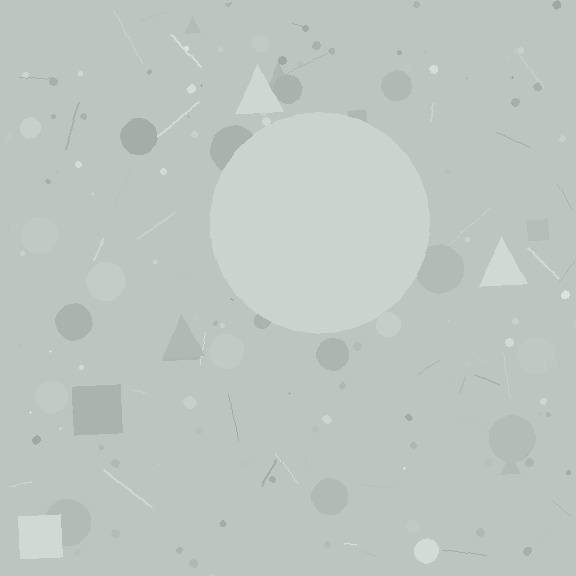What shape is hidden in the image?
A circle is hidden in the image.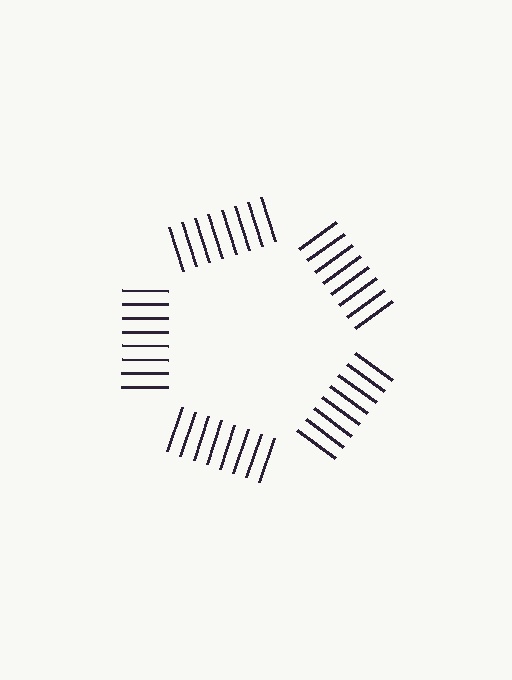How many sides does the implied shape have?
5 sides — the line-ends trace a pentagon.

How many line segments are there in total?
40 — 8 along each of the 5 edges.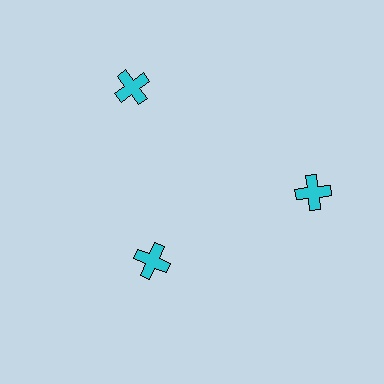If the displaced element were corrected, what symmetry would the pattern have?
It would have 3-fold rotational symmetry — the pattern would map onto itself every 120 degrees.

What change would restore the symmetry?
The symmetry would be restored by moving it outward, back onto the ring so that all 3 crosses sit at equal angles and equal distance from the center.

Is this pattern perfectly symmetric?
No. The 3 cyan crosses are arranged in a ring, but one element near the 7 o'clock position is pulled inward toward the center, breaking the 3-fold rotational symmetry.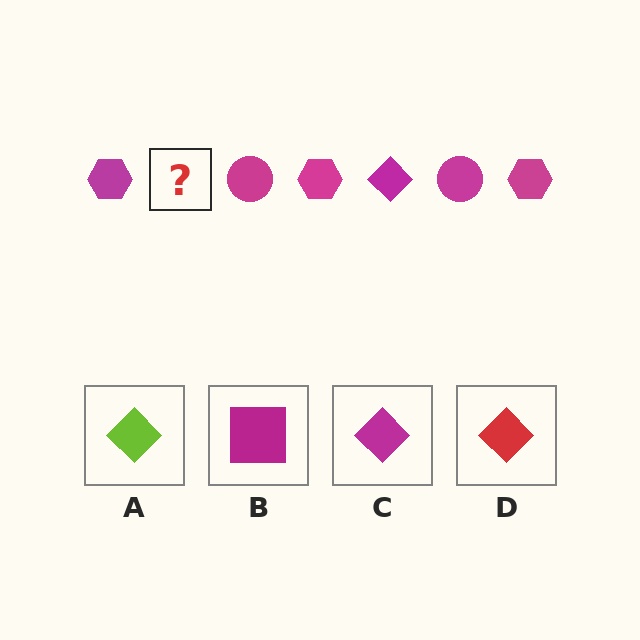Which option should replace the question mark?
Option C.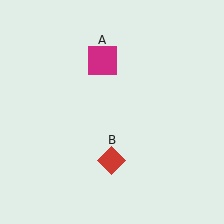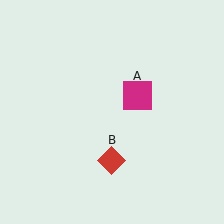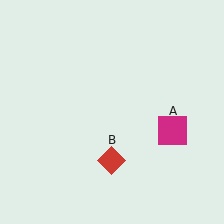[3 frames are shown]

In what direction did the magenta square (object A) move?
The magenta square (object A) moved down and to the right.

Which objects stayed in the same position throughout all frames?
Red diamond (object B) remained stationary.